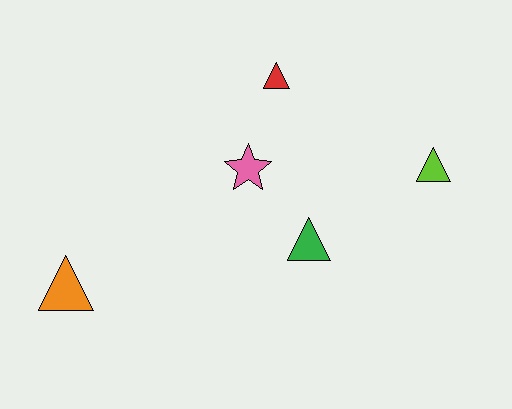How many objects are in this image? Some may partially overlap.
There are 5 objects.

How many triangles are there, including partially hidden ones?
There are 4 triangles.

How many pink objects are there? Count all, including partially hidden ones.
There is 1 pink object.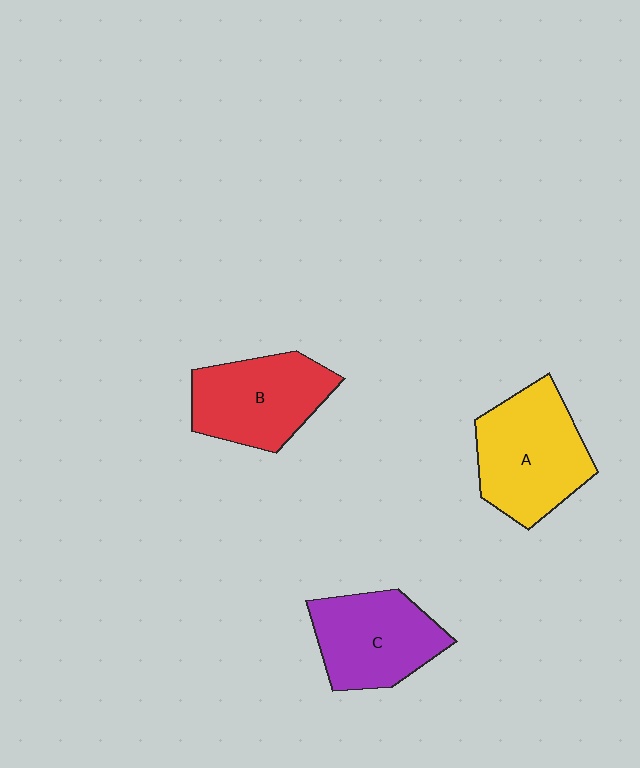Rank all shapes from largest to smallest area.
From largest to smallest: A (yellow), B (red), C (purple).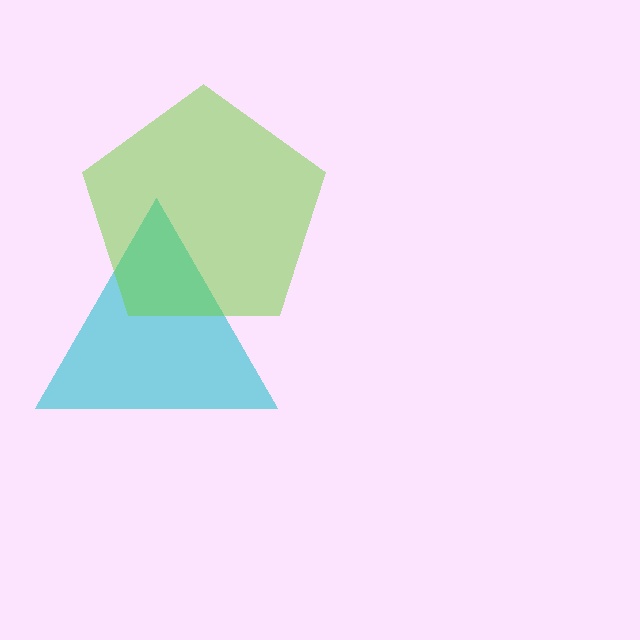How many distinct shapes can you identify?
There are 2 distinct shapes: a cyan triangle, a lime pentagon.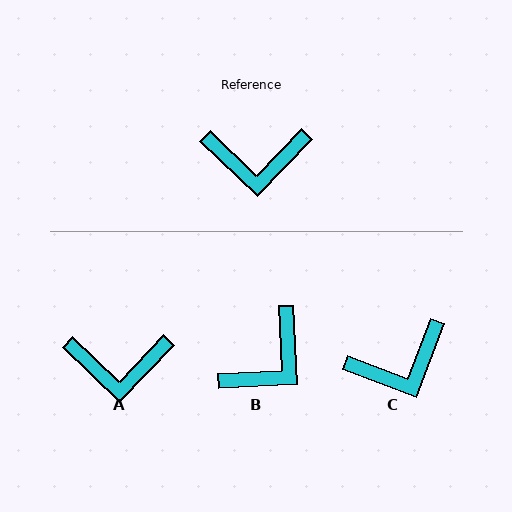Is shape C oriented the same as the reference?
No, it is off by about 23 degrees.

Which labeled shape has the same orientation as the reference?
A.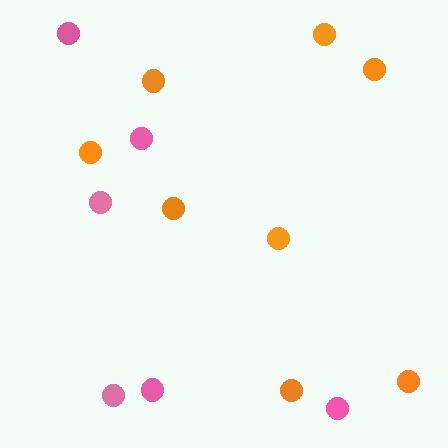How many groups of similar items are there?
There are 2 groups: one group of orange circles (8) and one group of pink circles (6).